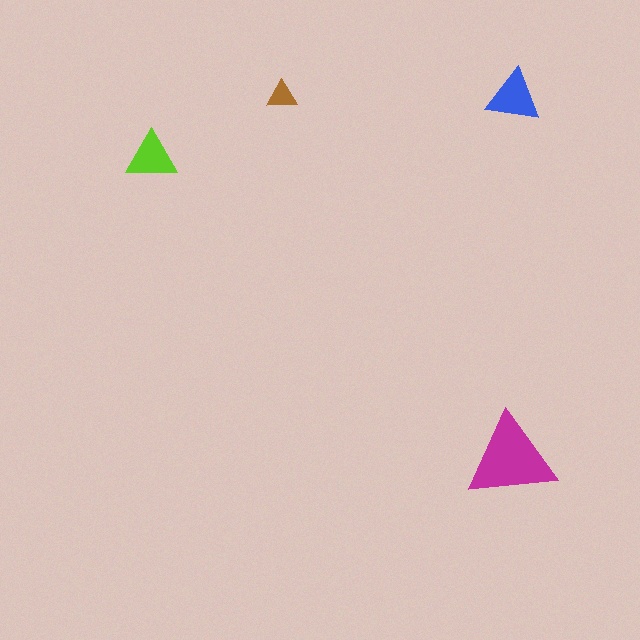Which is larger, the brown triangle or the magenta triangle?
The magenta one.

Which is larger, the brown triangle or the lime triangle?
The lime one.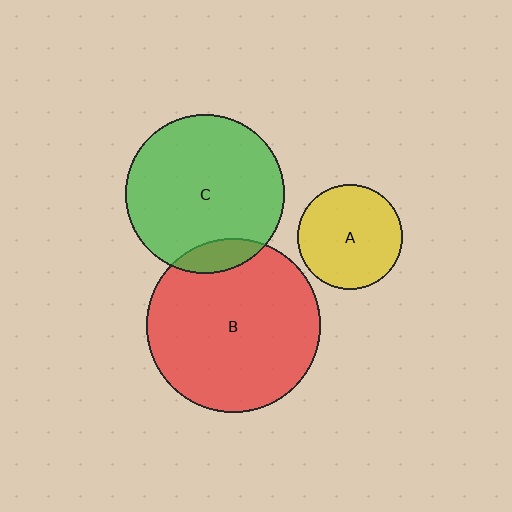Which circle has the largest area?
Circle B (red).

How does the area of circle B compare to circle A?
Approximately 2.7 times.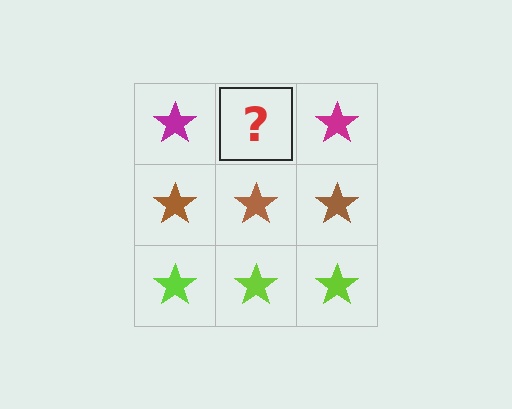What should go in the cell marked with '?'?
The missing cell should contain a magenta star.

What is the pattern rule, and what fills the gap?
The rule is that each row has a consistent color. The gap should be filled with a magenta star.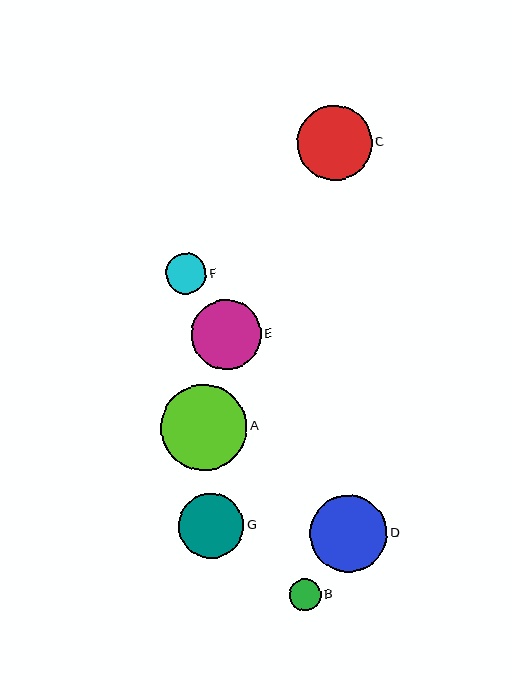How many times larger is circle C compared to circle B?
Circle C is approximately 2.3 times the size of circle B.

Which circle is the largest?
Circle A is the largest with a size of approximately 86 pixels.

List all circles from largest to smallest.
From largest to smallest: A, D, C, E, G, F, B.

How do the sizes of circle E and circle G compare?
Circle E and circle G are approximately the same size.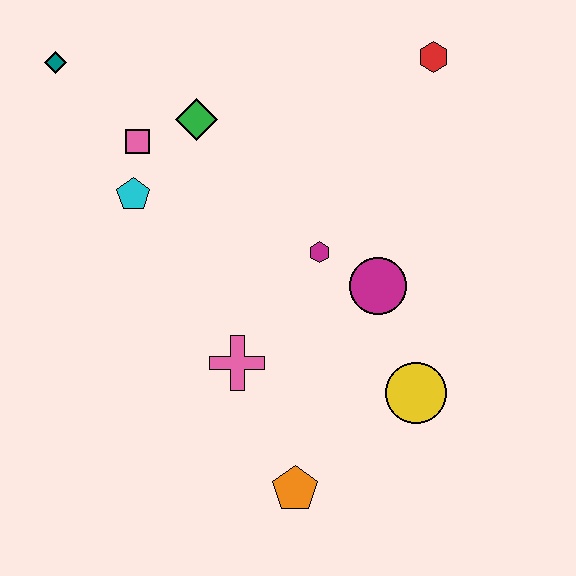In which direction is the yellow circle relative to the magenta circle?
The yellow circle is below the magenta circle.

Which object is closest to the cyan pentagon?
The pink square is closest to the cyan pentagon.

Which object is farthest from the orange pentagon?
The teal diamond is farthest from the orange pentagon.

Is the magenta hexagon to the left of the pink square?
No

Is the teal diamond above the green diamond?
Yes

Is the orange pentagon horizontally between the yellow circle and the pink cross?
Yes